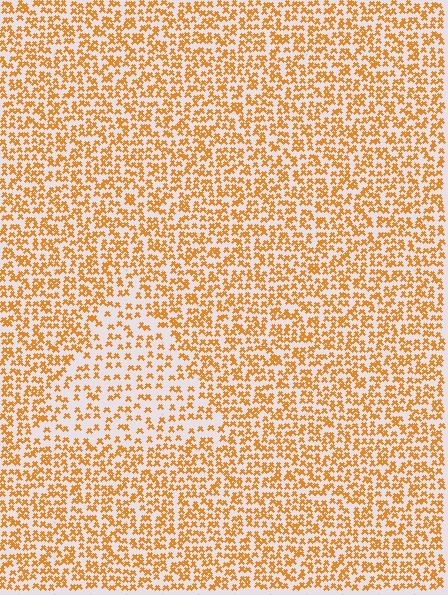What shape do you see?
I see a triangle.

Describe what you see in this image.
The image contains small orange elements arranged at two different densities. A triangle-shaped region is visible where the elements are less densely packed than the surrounding area.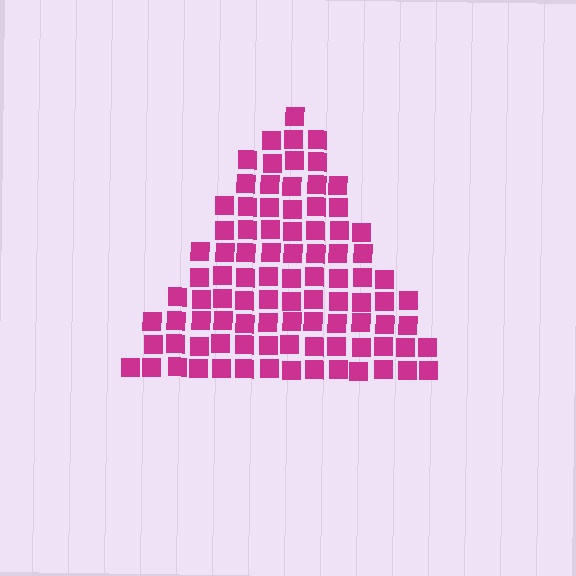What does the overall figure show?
The overall figure shows a triangle.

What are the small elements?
The small elements are squares.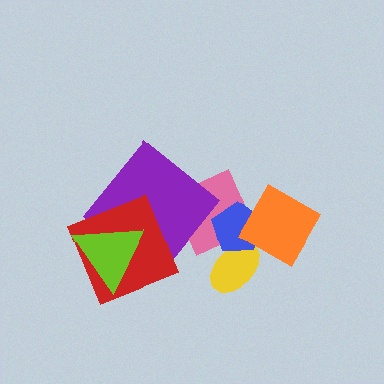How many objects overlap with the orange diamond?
2 objects overlap with the orange diamond.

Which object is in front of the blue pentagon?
The orange diamond is in front of the blue pentagon.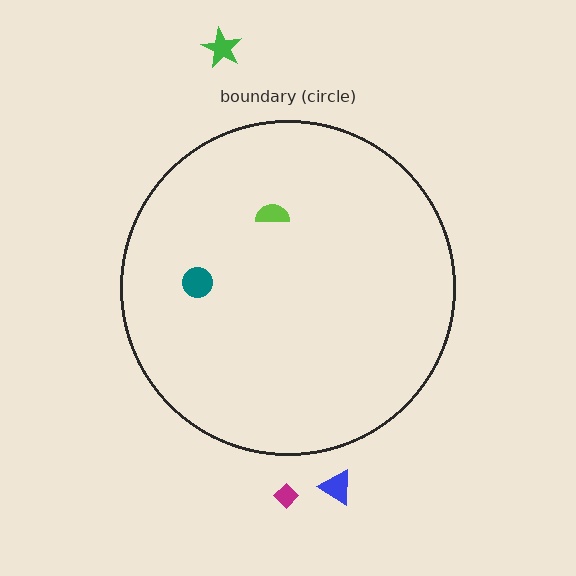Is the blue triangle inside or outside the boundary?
Outside.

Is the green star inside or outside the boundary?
Outside.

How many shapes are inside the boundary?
2 inside, 3 outside.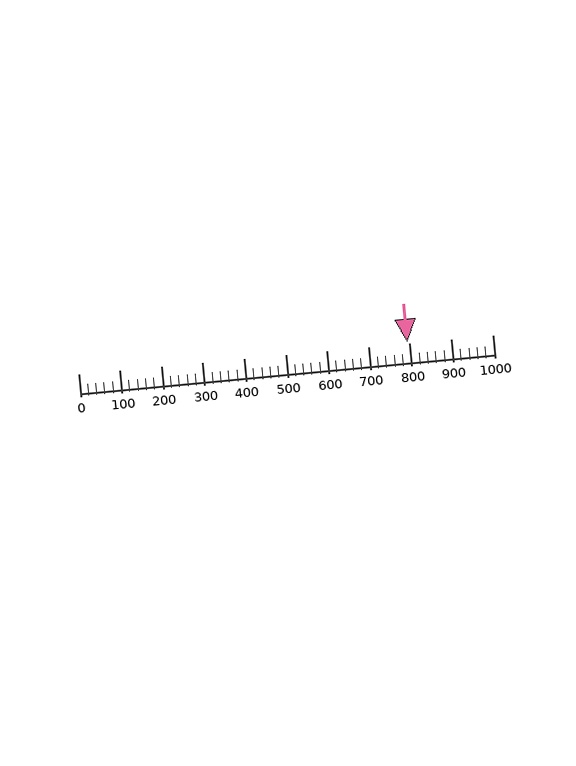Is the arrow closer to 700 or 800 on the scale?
The arrow is closer to 800.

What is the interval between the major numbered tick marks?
The major tick marks are spaced 100 units apart.